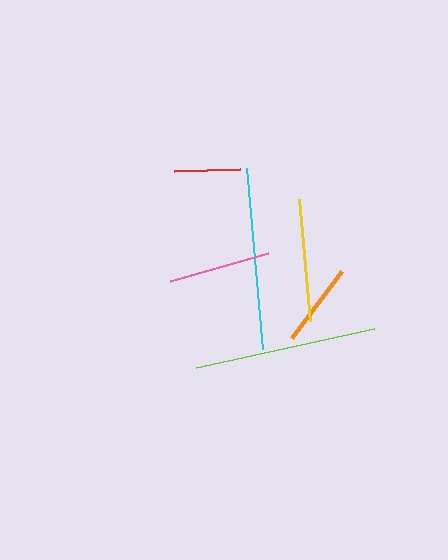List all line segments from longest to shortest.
From longest to shortest: lime, cyan, yellow, pink, orange, red.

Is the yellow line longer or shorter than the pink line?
The yellow line is longer than the pink line.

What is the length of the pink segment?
The pink segment is approximately 102 pixels long.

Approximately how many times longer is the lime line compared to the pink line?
The lime line is approximately 1.8 times the length of the pink line.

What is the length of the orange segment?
The orange segment is approximately 84 pixels long.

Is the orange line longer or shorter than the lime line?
The lime line is longer than the orange line.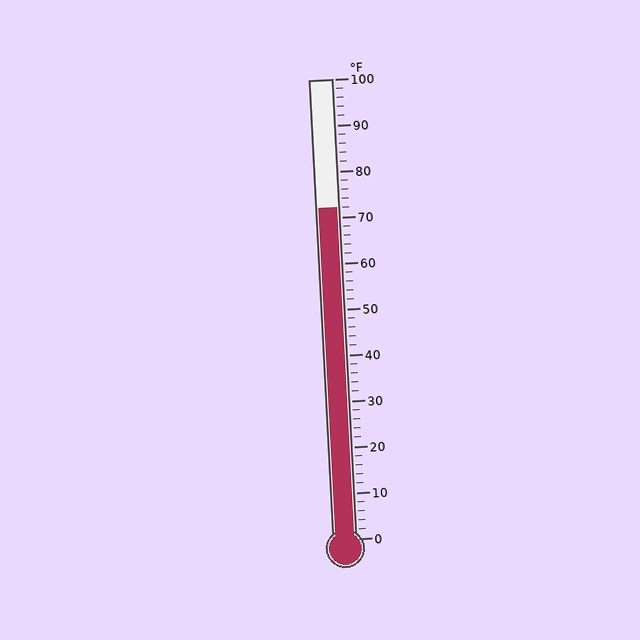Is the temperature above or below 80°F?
The temperature is below 80°F.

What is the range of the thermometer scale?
The thermometer scale ranges from 0°F to 100°F.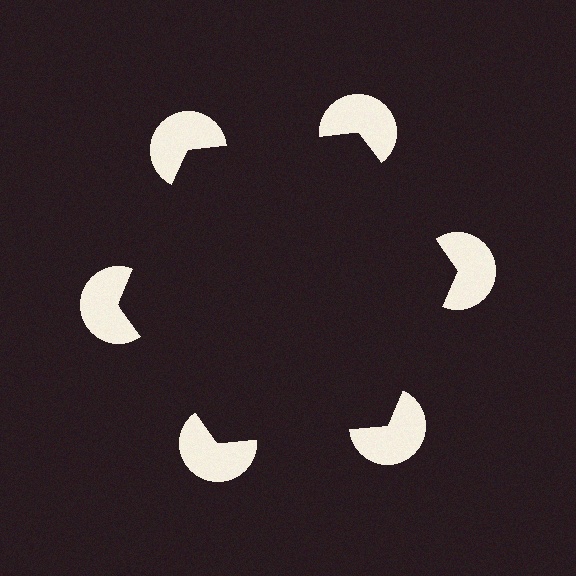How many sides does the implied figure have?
6 sides.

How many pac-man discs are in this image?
There are 6 — one at each vertex of the illusory hexagon.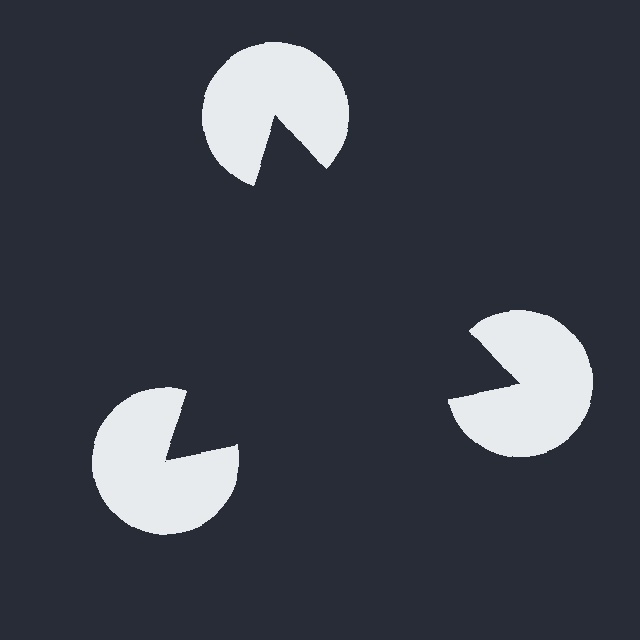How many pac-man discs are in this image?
There are 3 — one at each vertex of the illusory triangle.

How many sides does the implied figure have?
3 sides.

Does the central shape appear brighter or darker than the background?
It typically appears slightly darker than the background, even though no actual brightness change is drawn.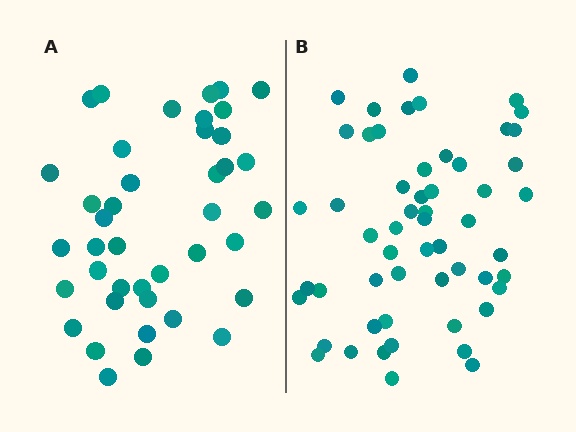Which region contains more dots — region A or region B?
Region B (the right region) has more dots.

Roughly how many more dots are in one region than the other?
Region B has approximately 15 more dots than region A.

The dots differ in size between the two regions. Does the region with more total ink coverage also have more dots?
No. Region A has more total ink coverage because its dots are larger, but region B actually contains more individual dots. Total area can be misleading — the number of items is what matters here.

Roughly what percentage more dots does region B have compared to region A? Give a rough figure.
About 35% more.